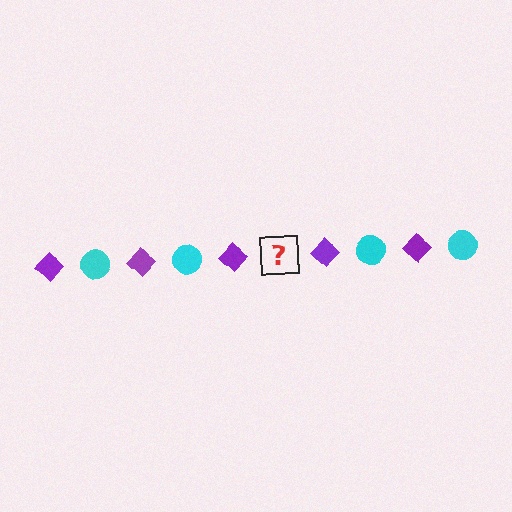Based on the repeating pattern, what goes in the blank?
The blank should be a cyan circle.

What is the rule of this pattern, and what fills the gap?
The rule is that the pattern alternates between purple diamond and cyan circle. The gap should be filled with a cyan circle.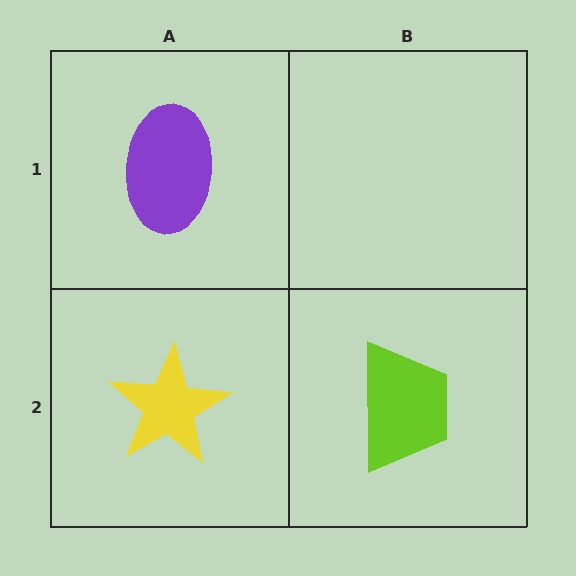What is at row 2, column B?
A lime trapezoid.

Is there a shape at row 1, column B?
No, that cell is empty.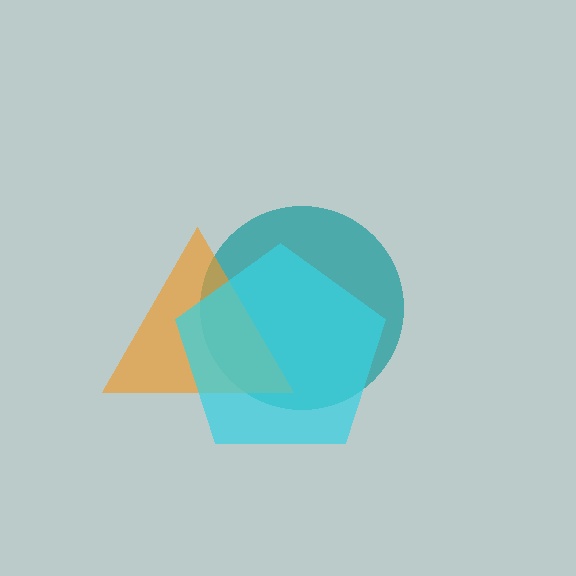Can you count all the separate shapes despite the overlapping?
Yes, there are 3 separate shapes.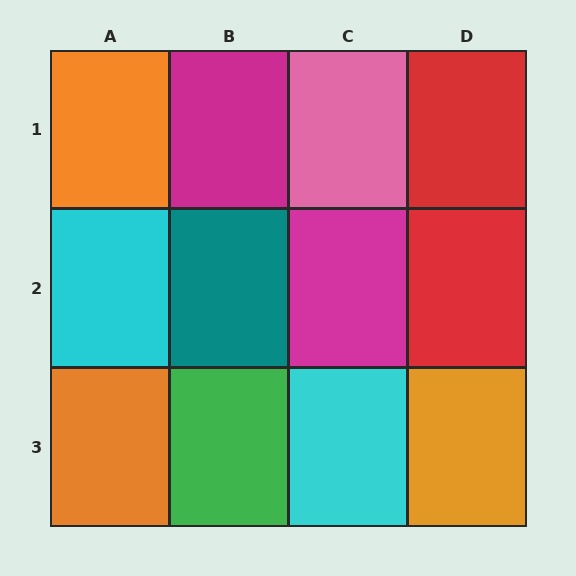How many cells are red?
2 cells are red.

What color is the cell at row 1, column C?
Pink.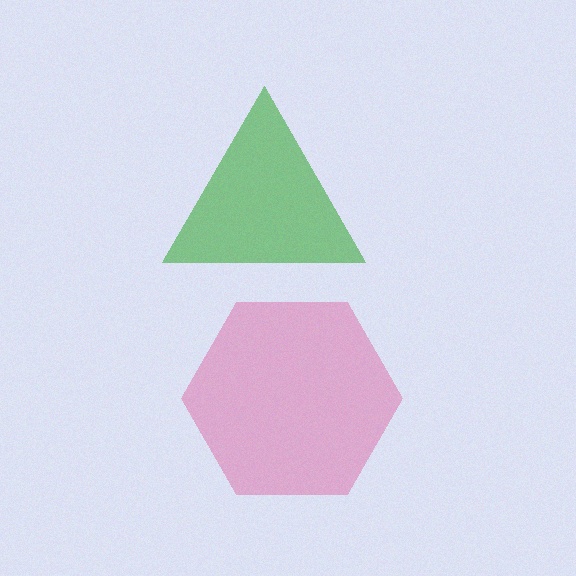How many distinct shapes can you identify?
There are 2 distinct shapes: a pink hexagon, a green triangle.